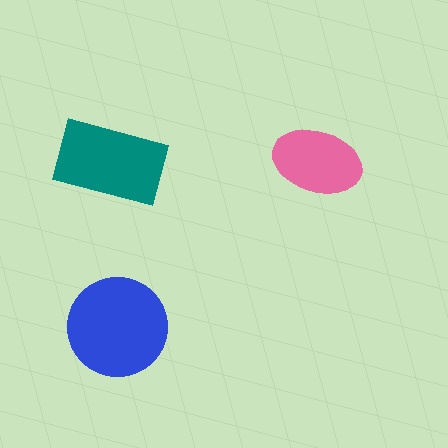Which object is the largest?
The blue circle.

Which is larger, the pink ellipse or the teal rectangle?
The teal rectangle.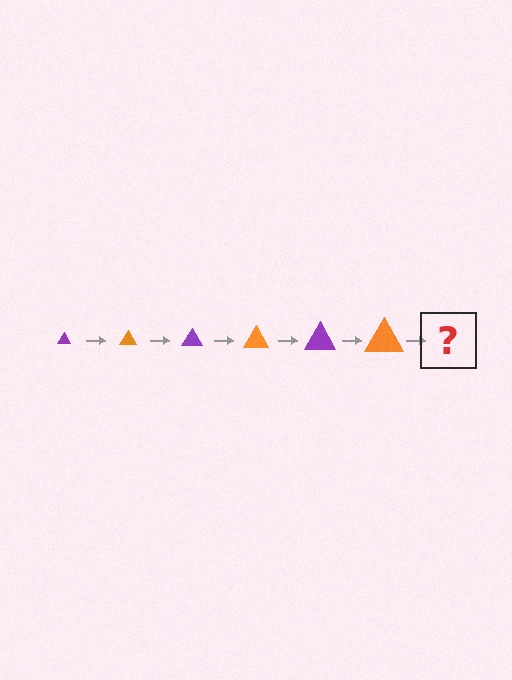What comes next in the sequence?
The next element should be a purple triangle, larger than the previous one.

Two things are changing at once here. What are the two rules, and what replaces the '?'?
The two rules are that the triangle grows larger each step and the color cycles through purple and orange. The '?' should be a purple triangle, larger than the previous one.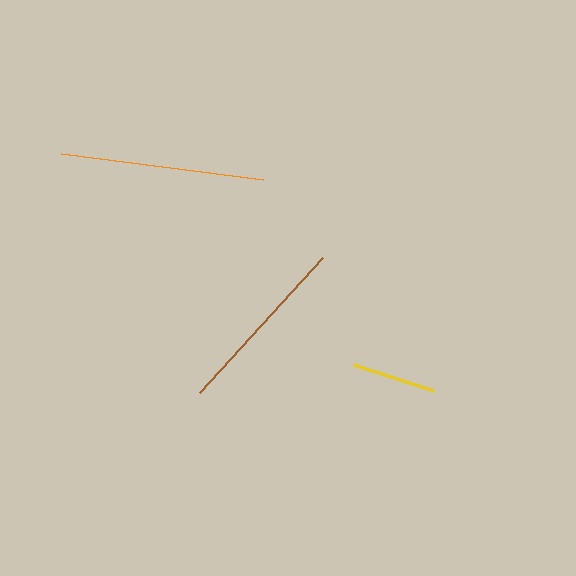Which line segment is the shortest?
The yellow line is the shortest at approximately 84 pixels.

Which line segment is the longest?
The orange line is the longest at approximately 203 pixels.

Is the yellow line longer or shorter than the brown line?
The brown line is longer than the yellow line.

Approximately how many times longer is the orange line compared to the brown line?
The orange line is approximately 1.1 times the length of the brown line.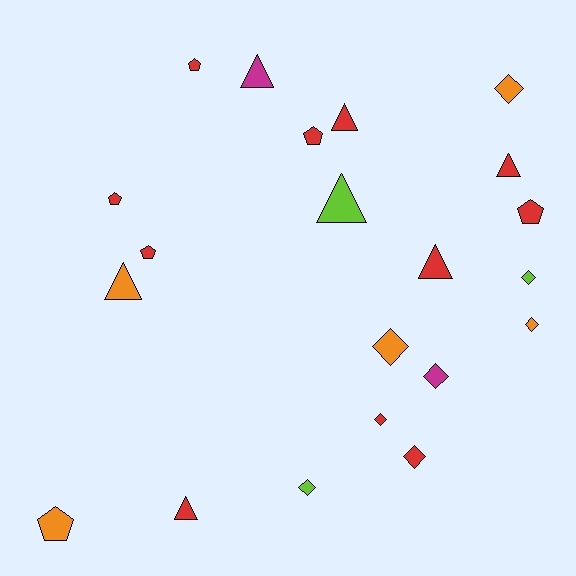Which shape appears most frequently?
Diamond, with 8 objects.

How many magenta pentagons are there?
There are no magenta pentagons.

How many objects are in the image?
There are 21 objects.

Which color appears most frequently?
Red, with 11 objects.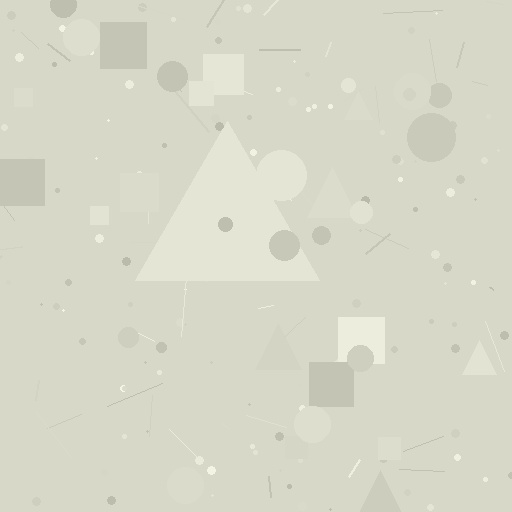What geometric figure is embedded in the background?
A triangle is embedded in the background.